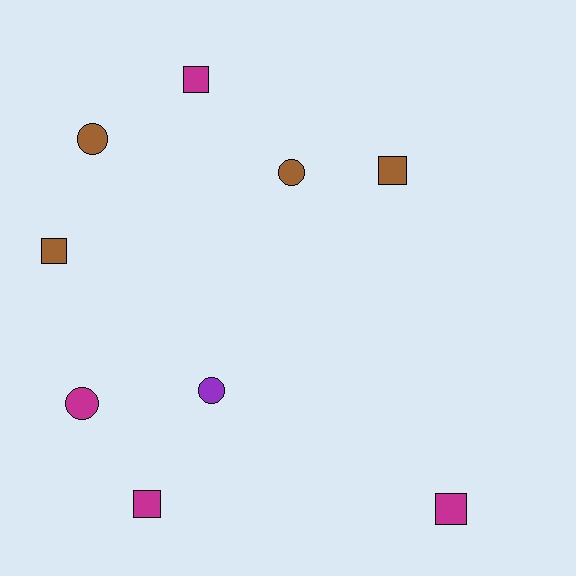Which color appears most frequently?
Brown, with 4 objects.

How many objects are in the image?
There are 9 objects.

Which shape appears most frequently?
Square, with 5 objects.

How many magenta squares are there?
There are 3 magenta squares.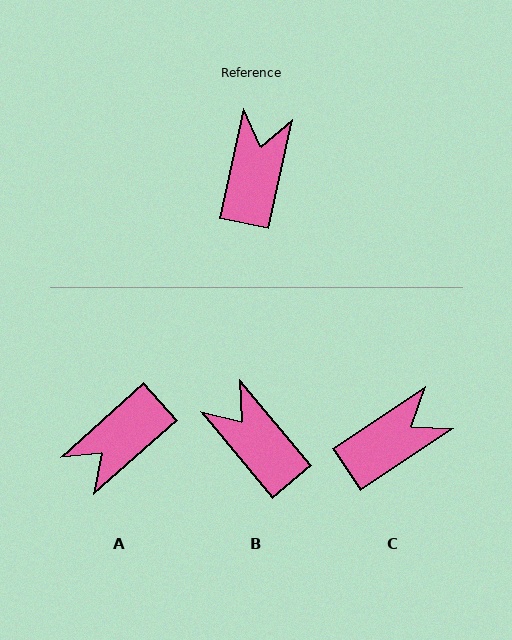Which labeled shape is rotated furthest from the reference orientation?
A, about 144 degrees away.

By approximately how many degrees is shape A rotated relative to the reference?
Approximately 144 degrees counter-clockwise.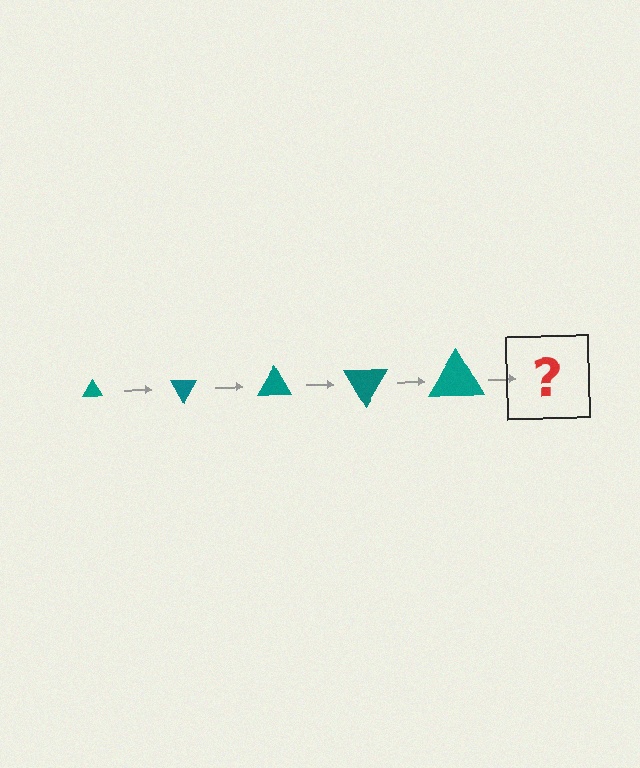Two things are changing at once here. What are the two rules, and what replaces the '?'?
The two rules are that the triangle grows larger each step and it rotates 60 degrees each step. The '?' should be a triangle, larger than the previous one and rotated 300 degrees from the start.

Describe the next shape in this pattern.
It should be a triangle, larger than the previous one and rotated 300 degrees from the start.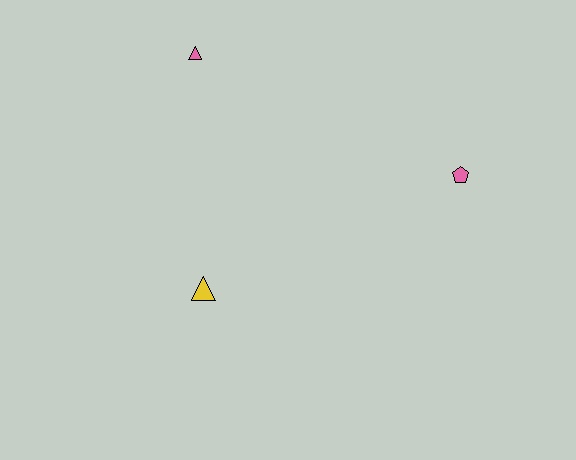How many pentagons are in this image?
There is 1 pentagon.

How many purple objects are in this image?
There are no purple objects.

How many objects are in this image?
There are 3 objects.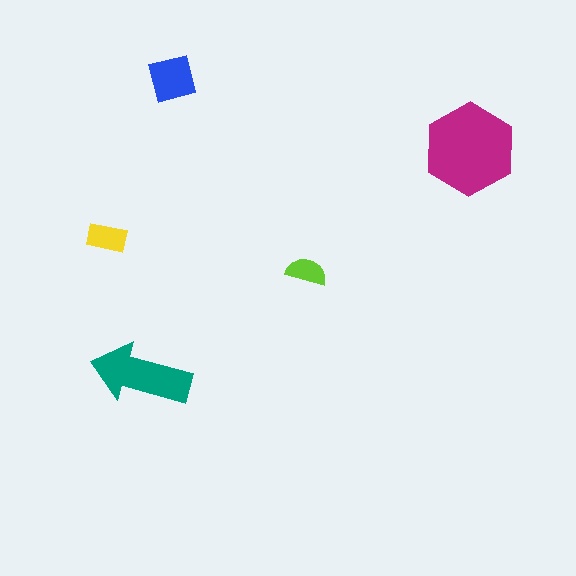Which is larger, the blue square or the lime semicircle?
The blue square.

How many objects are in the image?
There are 5 objects in the image.